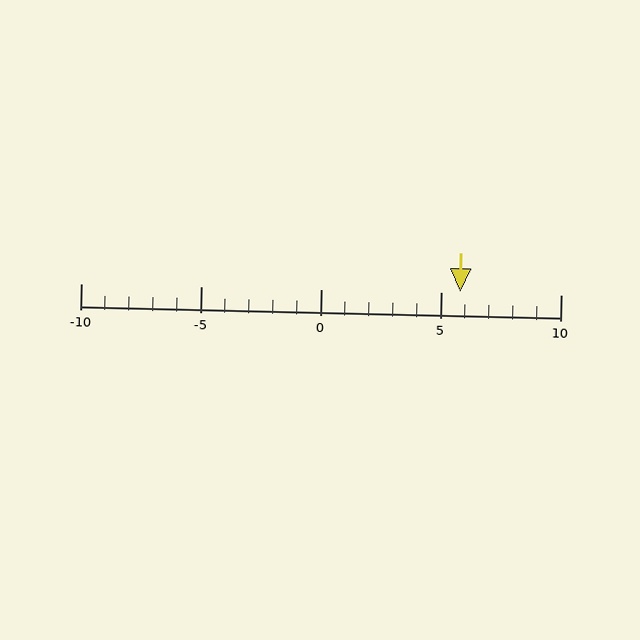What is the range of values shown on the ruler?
The ruler shows values from -10 to 10.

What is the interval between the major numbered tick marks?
The major tick marks are spaced 5 units apart.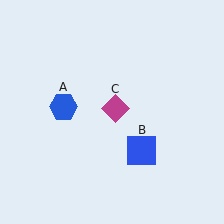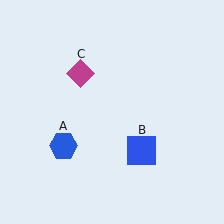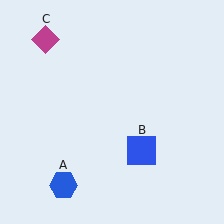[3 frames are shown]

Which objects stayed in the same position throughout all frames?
Blue square (object B) remained stationary.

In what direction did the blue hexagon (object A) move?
The blue hexagon (object A) moved down.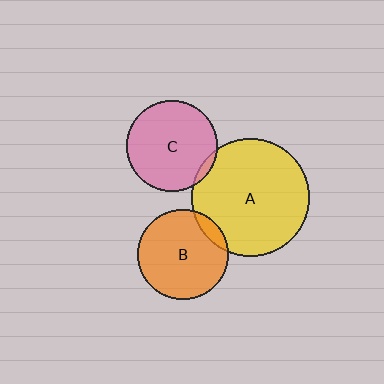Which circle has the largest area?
Circle A (yellow).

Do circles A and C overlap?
Yes.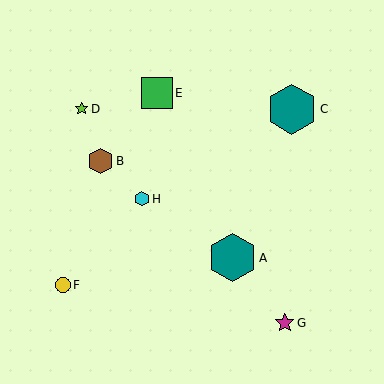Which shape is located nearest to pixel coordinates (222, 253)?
The teal hexagon (labeled A) at (232, 258) is nearest to that location.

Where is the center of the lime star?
The center of the lime star is at (81, 109).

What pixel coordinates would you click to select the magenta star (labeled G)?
Click at (285, 323) to select the magenta star G.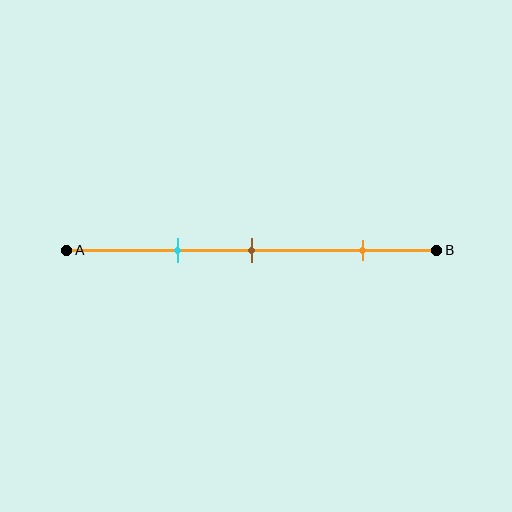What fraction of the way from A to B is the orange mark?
The orange mark is approximately 80% (0.8) of the way from A to B.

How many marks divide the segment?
There are 3 marks dividing the segment.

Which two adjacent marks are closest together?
The cyan and brown marks are the closest adjacent pair.